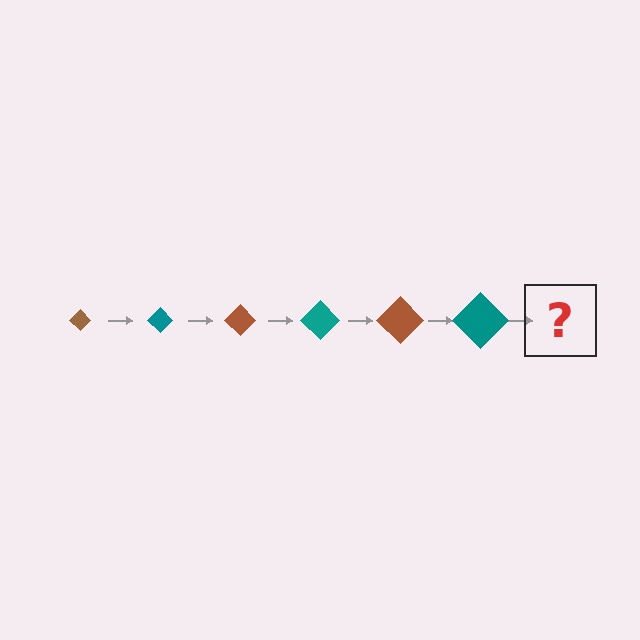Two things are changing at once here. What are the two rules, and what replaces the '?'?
The two rules are that the diamond grows larger each step and the color cycles through brown and teal. The '?' should be a brown diamond, larger than the previous one.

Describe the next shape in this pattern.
It should be a brown diamond, larger than the previous one.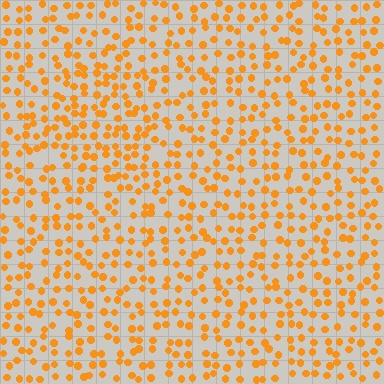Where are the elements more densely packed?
The elements are more densely packed inside the triangle boundary.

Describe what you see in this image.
The image contains small orange elements arranged at two different densities. A triangle-shaped region is visible where the elements are more densely packed than the surrounding area.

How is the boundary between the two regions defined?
The boundary is defined by a change in element density (approximately 1.5x ratio). All elements are the same color, size, and shape.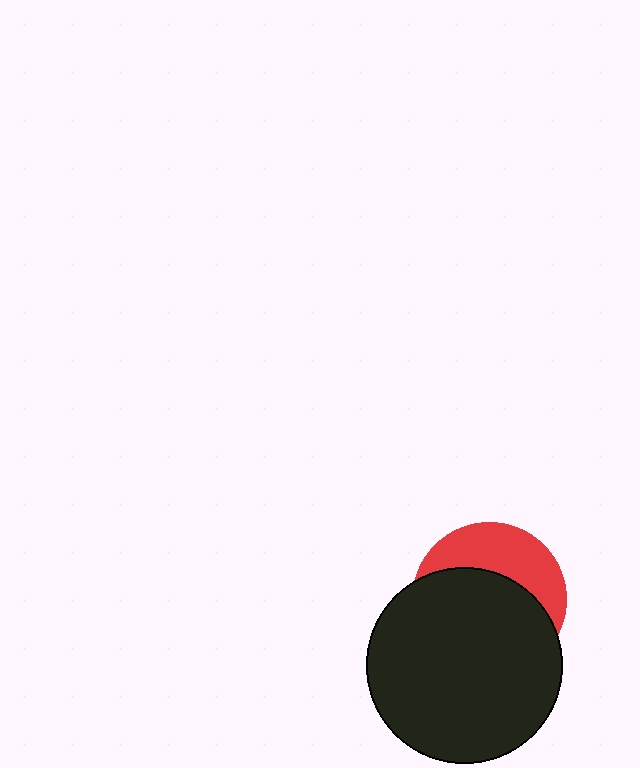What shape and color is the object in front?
The object in front is a black circle.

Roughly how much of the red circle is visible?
A small part of it is visible (roughly 36%).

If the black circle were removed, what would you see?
You would see the complete red circle.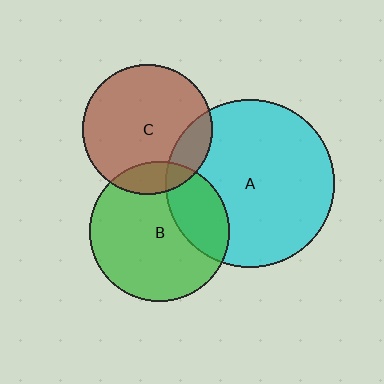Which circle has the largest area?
Circle A (cyan).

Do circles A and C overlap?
Yes.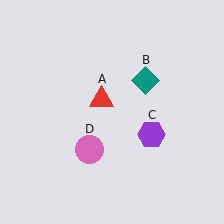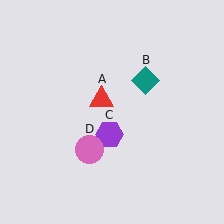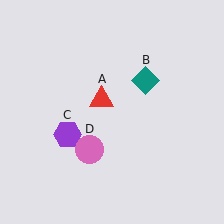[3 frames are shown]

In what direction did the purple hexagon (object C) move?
The purple hexagon (object C) moved left.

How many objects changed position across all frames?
1 object changed position: purple hexagon (object C).